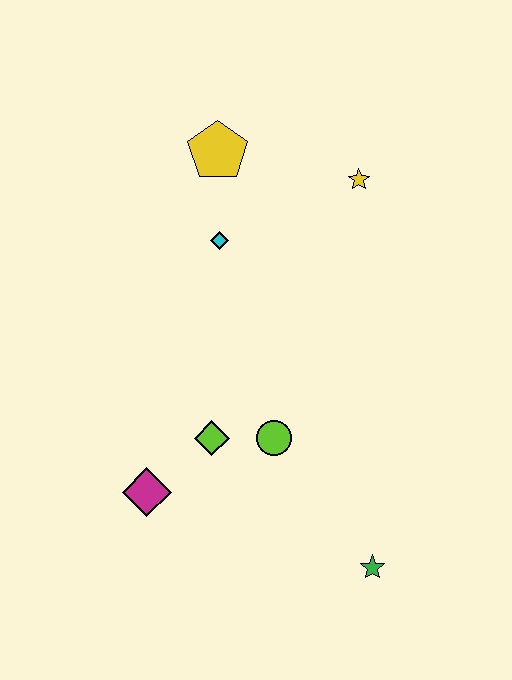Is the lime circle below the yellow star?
Yes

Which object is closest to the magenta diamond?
The lime diamond is closest to the magenta diamond.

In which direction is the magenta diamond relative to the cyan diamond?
The magenta diamond is below the cyan diamond.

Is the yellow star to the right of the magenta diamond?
Yes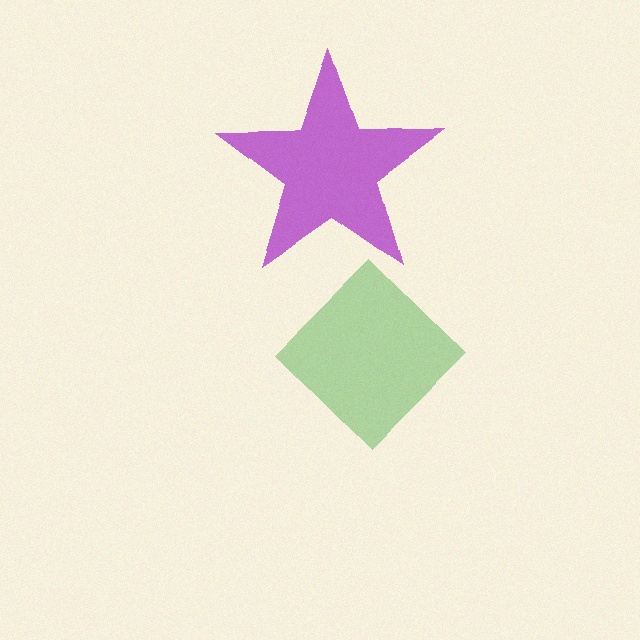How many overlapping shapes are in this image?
There are 2 overlapping shapes in the image.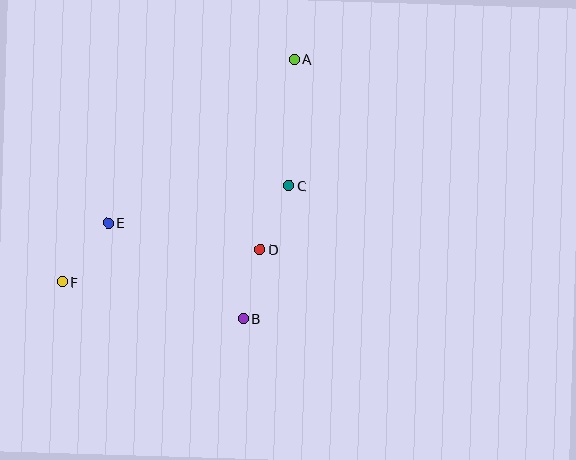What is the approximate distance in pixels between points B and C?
The distance between B and C is approximately 140 pixels.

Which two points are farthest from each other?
Points A and F are farthest from each other.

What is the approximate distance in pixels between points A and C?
The distance between A and C is approximately 127 pixels.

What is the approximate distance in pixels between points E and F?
The distance between E and F is approximately 75 pixels.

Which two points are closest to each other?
Points C and D are closest to each other.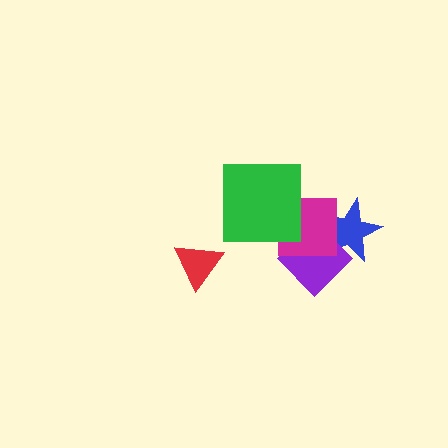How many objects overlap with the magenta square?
3 objects overlap with the magenta square.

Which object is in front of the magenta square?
The green square is in front of the magenta square.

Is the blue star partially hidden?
Yes, it is partially covered by another shape.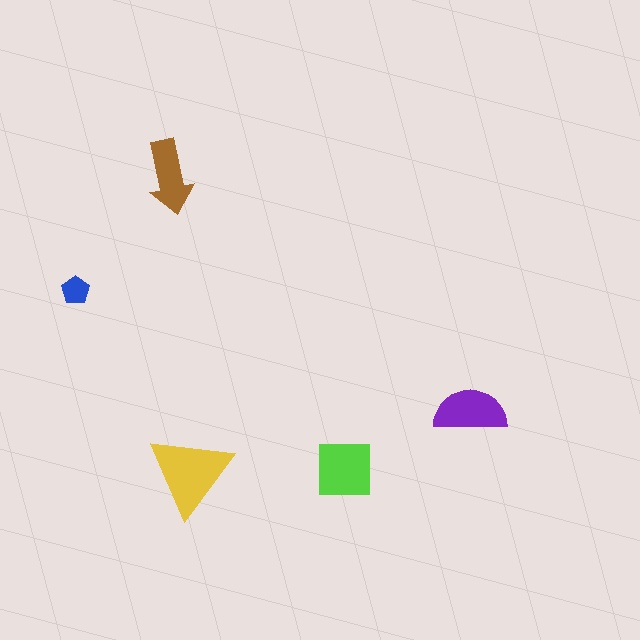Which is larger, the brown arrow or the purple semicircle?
The purple semicircle.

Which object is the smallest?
The blue pentagon.